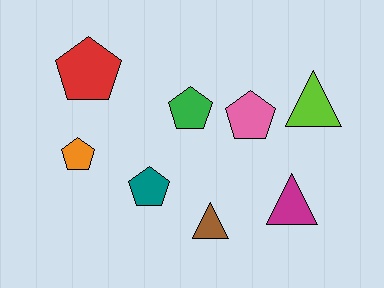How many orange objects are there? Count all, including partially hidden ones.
There is 1 orange object.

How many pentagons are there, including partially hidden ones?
There are 5 pentagons.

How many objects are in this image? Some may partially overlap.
There are 8 objects.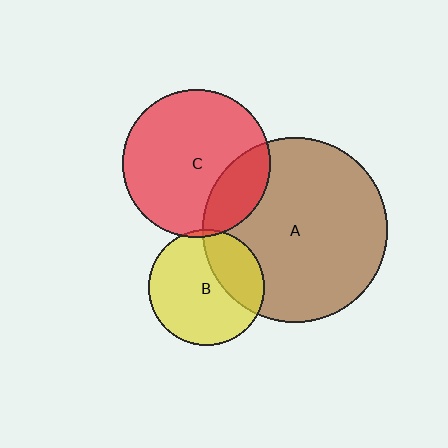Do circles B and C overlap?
Yes.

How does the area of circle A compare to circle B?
Approximately 2.6 times.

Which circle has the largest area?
Circle A (brown).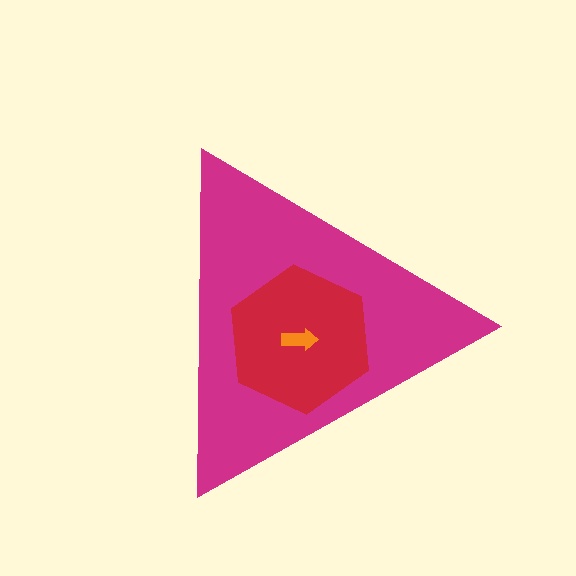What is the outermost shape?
The magenta triangle.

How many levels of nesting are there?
3.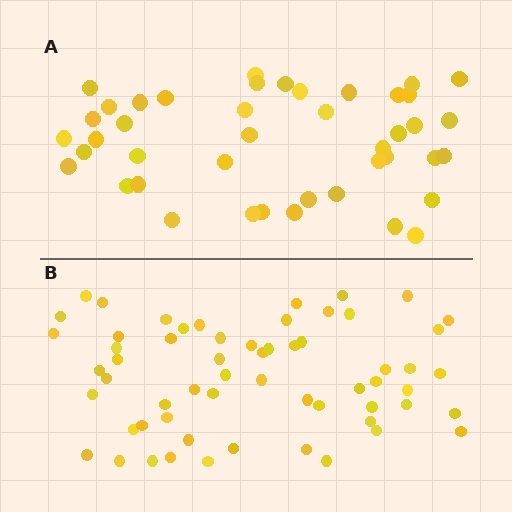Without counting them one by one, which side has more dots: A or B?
Region B (the bottom region) has more dots.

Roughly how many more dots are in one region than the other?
Region B has approximately 15 more dots than region A.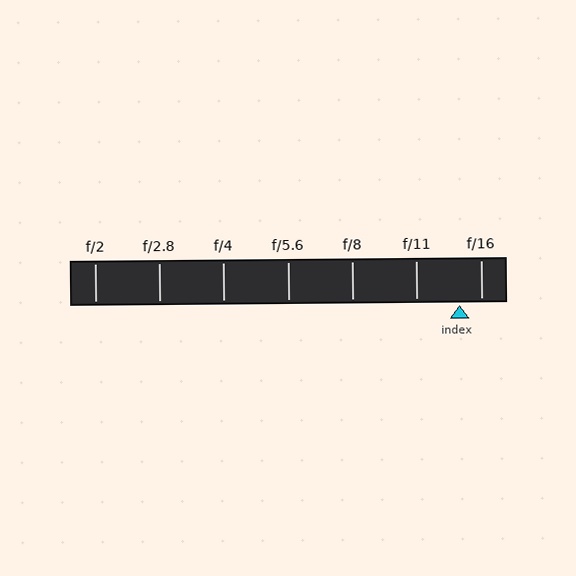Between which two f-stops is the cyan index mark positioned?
The index mark is between f/11 and f/16.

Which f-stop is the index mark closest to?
The index mark is closest to f/16.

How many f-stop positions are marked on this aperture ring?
There are 7 f-stop positions marked.